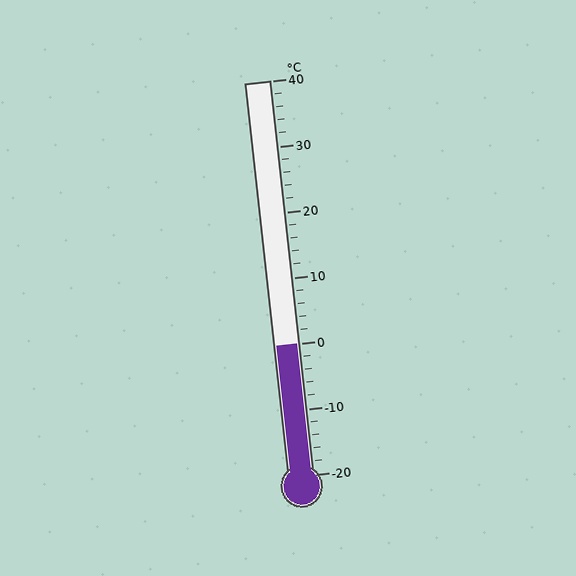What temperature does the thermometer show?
The thermometer shows approximately 0°C.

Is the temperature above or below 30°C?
The temperature is below 30°C.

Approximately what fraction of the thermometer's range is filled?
The thermometer is filled to approximately 35% of its range.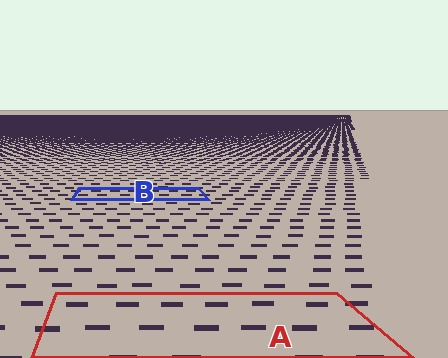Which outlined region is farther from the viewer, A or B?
Region B is farther from the viewer — the texture elements inside it appear smaller and more densely packed.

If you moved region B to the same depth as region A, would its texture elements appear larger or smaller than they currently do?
They would appear larger. At a closer depth, the same texture elements are projected at a bigger on-screen size.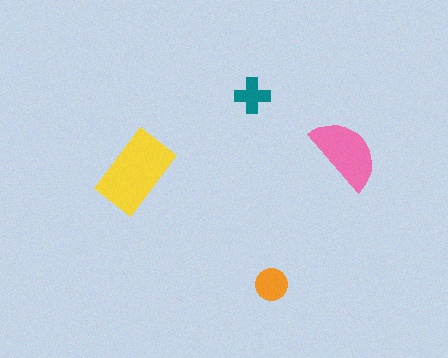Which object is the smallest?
The teal cross.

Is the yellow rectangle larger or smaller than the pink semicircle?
Larger.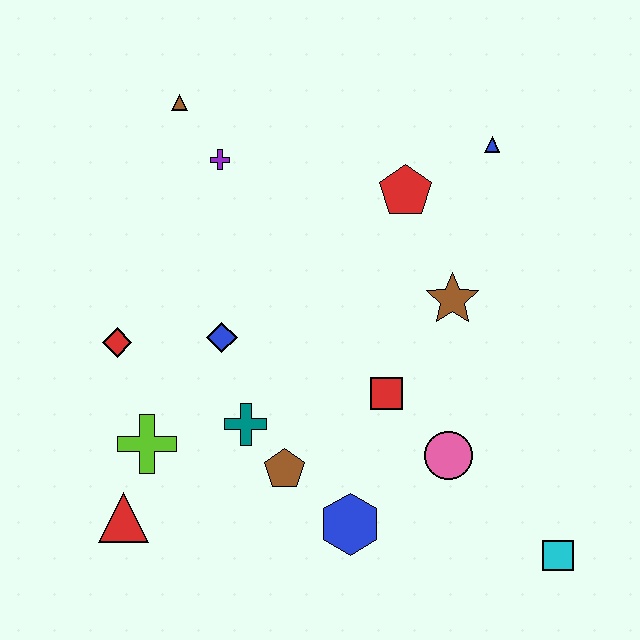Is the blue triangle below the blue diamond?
No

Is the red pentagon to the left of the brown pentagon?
No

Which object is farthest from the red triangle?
The blue triangle is farthest from the red triangle.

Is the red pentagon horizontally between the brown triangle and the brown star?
Yes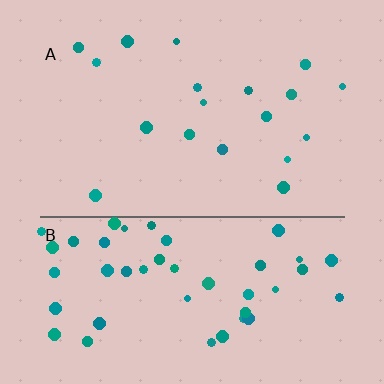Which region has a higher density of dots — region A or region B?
B (the bottom).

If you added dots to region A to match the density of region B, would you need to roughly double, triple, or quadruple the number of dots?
Approximately triple.